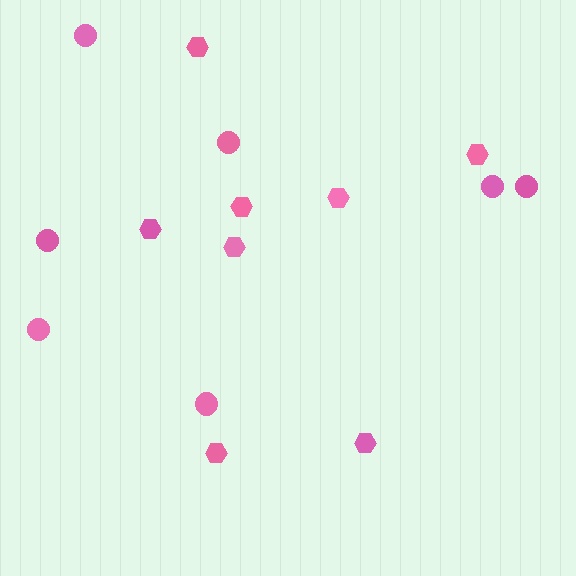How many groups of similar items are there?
There are 2 groups: one group of hexagons (8) and one group of circles (7).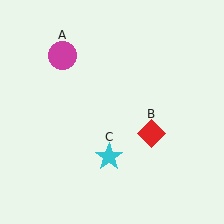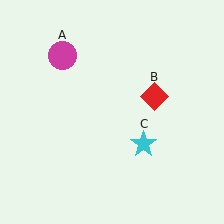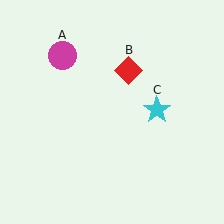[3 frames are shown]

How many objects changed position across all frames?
2 objects changed position: red diamond (object B), cyan star (object C).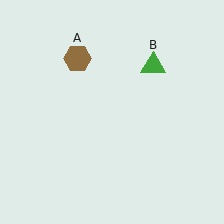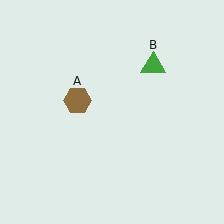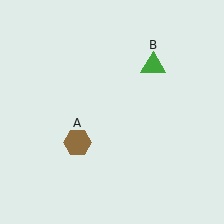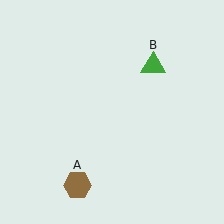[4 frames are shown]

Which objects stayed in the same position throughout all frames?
Green triangle (object B) remained stationary.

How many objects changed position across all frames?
1 object changed position: brown hexagon (object A).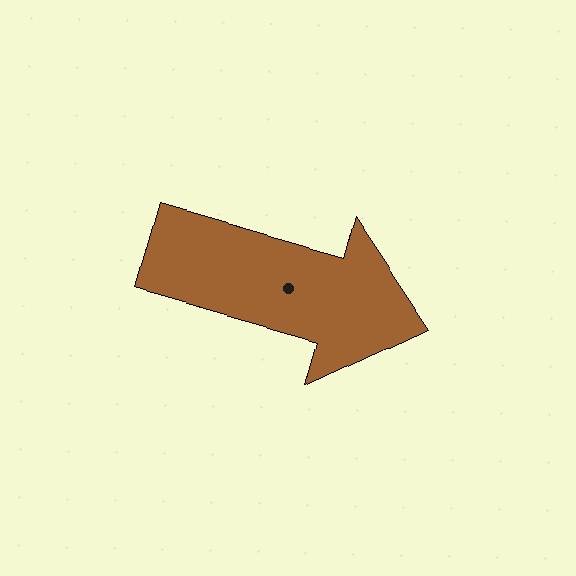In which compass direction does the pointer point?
East.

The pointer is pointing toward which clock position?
Roughly 4 o'clock.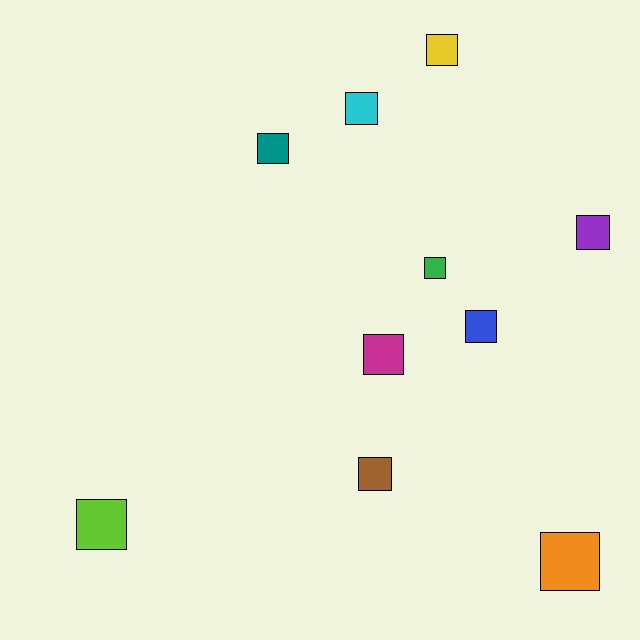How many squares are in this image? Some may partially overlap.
There are 10 squares.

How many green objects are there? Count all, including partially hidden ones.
There is 1 green object.